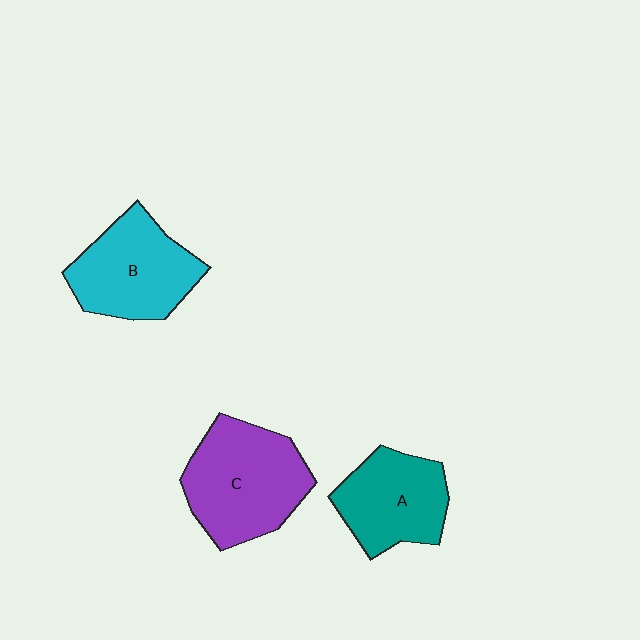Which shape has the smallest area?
Shape A (teal).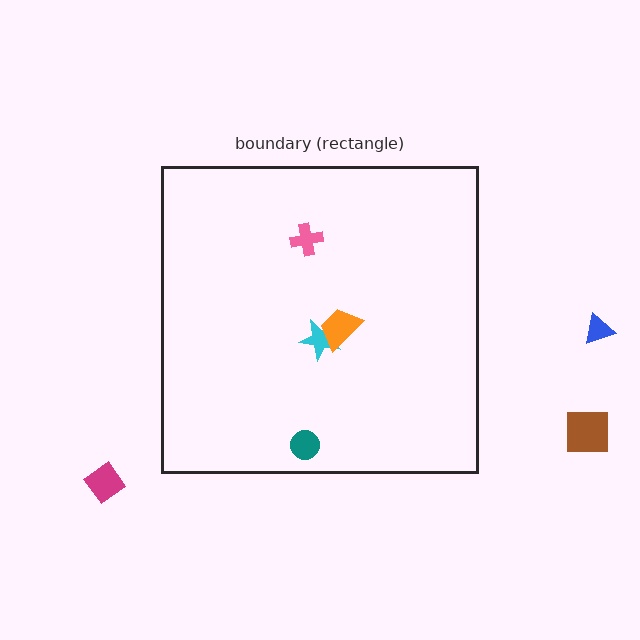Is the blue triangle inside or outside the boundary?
Outside.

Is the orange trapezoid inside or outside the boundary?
Inside.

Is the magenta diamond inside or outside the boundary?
Outside.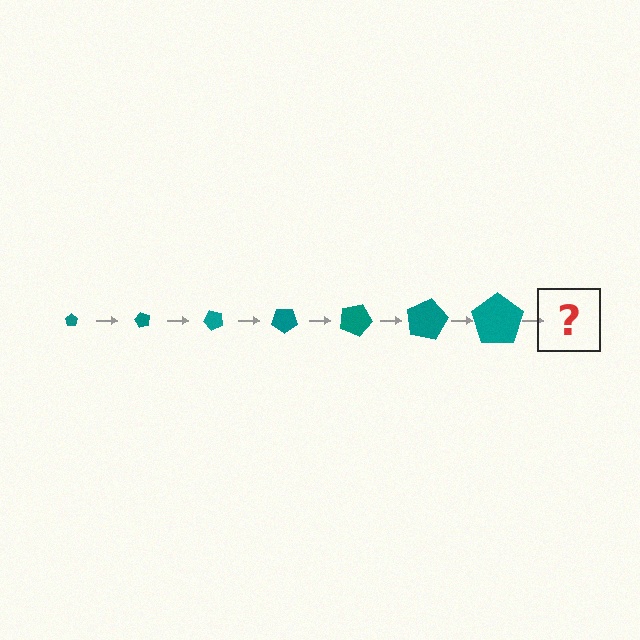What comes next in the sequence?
The next element should be a pentagon, larger than the previous one and rotated 420 degrees from the start.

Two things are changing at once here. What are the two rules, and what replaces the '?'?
The two rules are that the pentagon grows larger each step and it rotates 60 degrees each step. The '?' should be a pentagon, larger than the previous one and rotated 420 degrees from the start.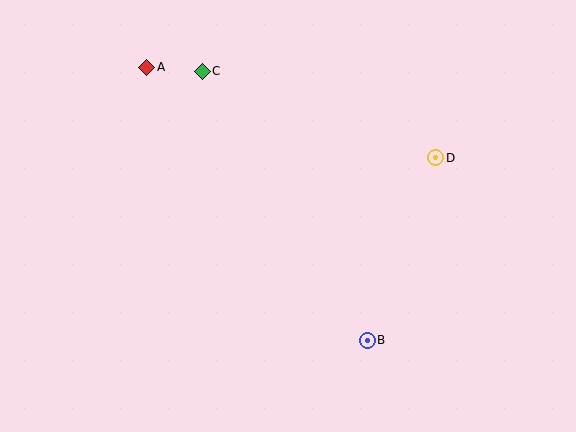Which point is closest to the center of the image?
Point B at (367, 340) is closest to the center.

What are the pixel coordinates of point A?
Point A is at (147, 67).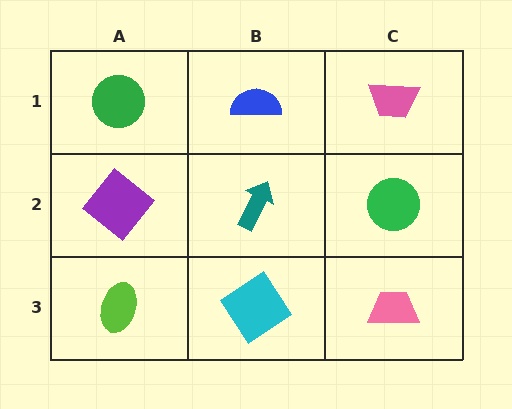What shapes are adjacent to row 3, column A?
A purple diamond (row 2, column A), a cyan diamond (row 3, column B).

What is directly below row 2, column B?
A cyan diamond.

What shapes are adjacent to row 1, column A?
A purple diamond (row 2, column A), a blue semicircle (row 1, column B).